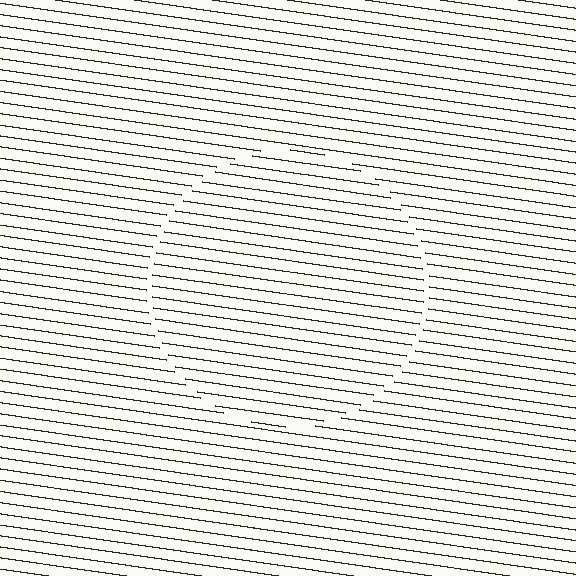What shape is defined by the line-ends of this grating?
An illusory circle. The interior of the shape contains the same grating, shifted by half a period — the contour is defined by the phase discontinuity where line-ends from the inner and outer gratings abut.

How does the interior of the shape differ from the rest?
The interior of the shape contains the same grating, shifted by half a period — the contour is defined by the phase discontinuity where line-ends from the inner and outer gratings abut.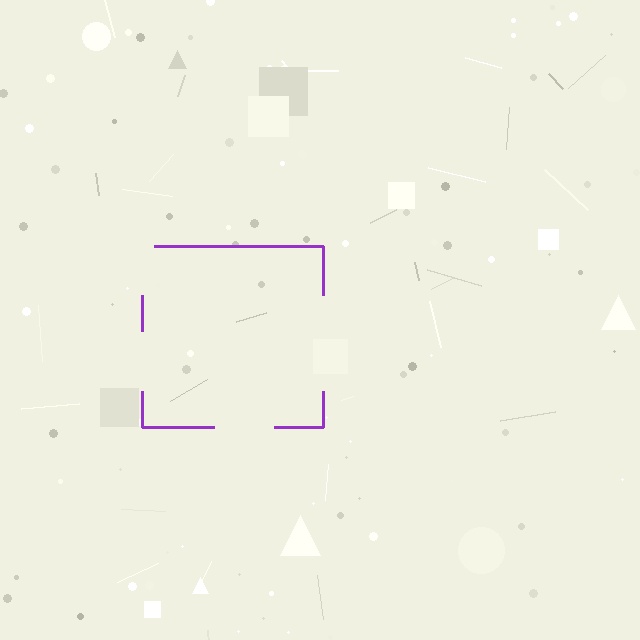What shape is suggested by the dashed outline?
The dashed outline suggests a square.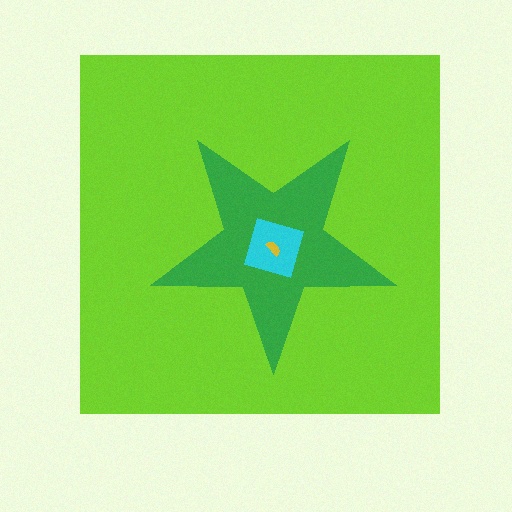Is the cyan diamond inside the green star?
Yes.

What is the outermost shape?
The lime square.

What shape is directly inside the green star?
The cyan diamond.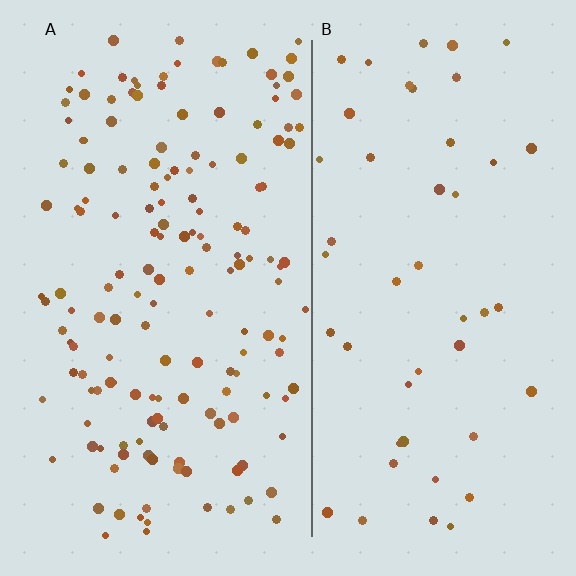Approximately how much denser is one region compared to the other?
Approximately 3.3× — region A over region B.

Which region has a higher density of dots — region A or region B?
A (the left).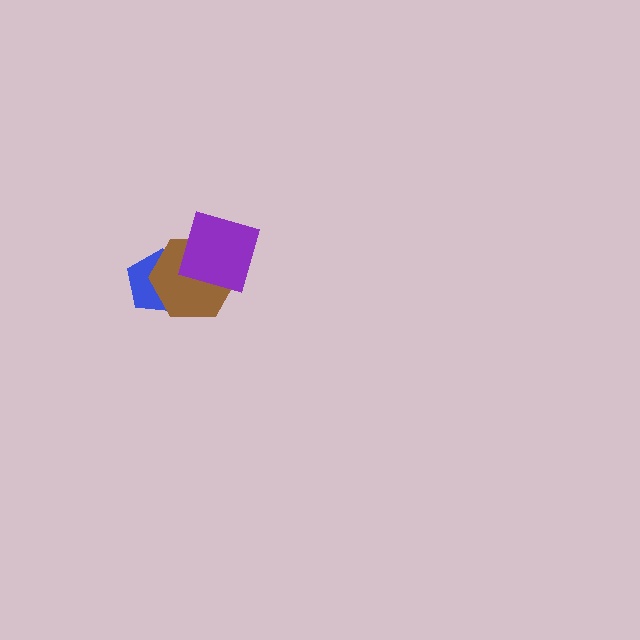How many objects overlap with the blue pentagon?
2 objects overlap with the blue pentagon.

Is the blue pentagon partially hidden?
Yes, it is partially covered by another shape.